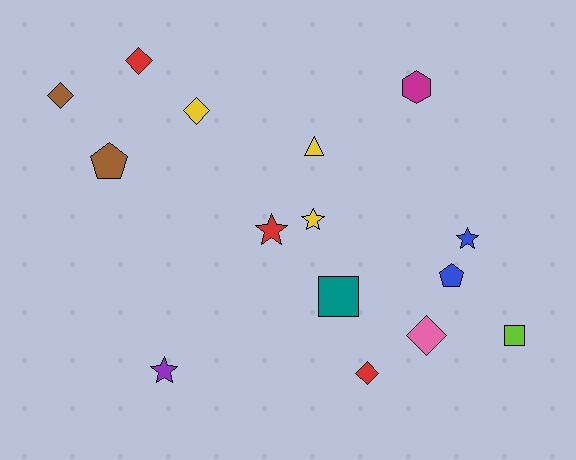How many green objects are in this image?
There are no green objects.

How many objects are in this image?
There are 15 objects.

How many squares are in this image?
There are 2 squares.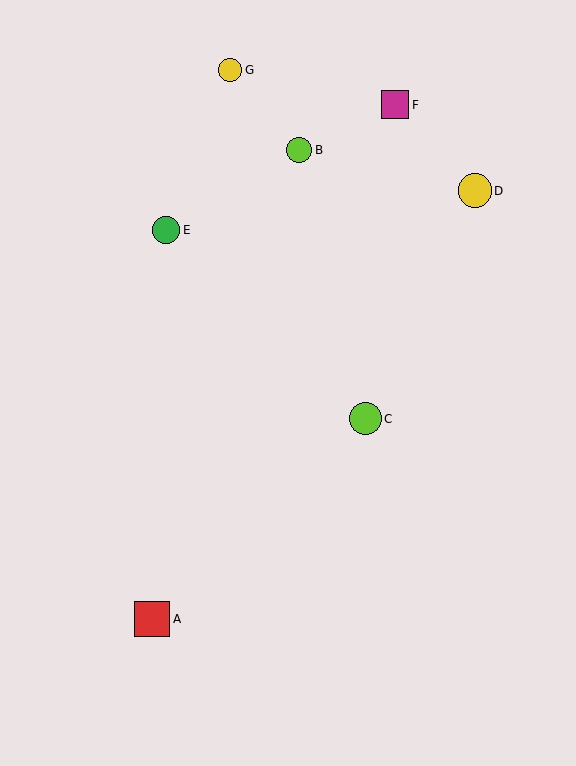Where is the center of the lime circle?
The center of the lime circle is at (299, 150).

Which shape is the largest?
The red square (labeled A) is the largest.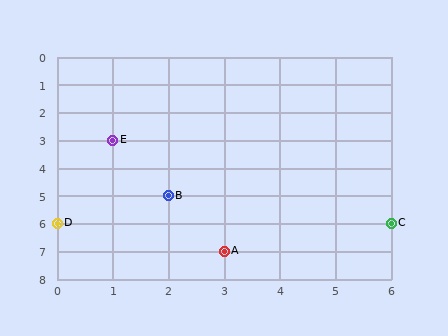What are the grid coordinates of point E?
Point E is at grid coordinates (1, 3).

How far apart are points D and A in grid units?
Points D and A are 3 columns and 1 row apart (about 3.2 grid units diagonally).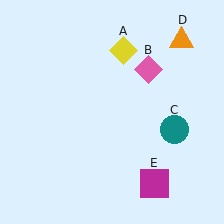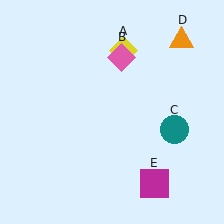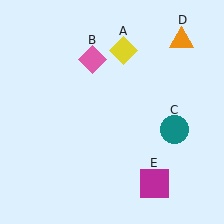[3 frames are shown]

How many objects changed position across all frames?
1 object changed position: pink diamond (object B).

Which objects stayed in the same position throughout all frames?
Yellow diamond (object A) and teal circle (object C) and orange triangle (object D) and magenta square (object E) remained stationary.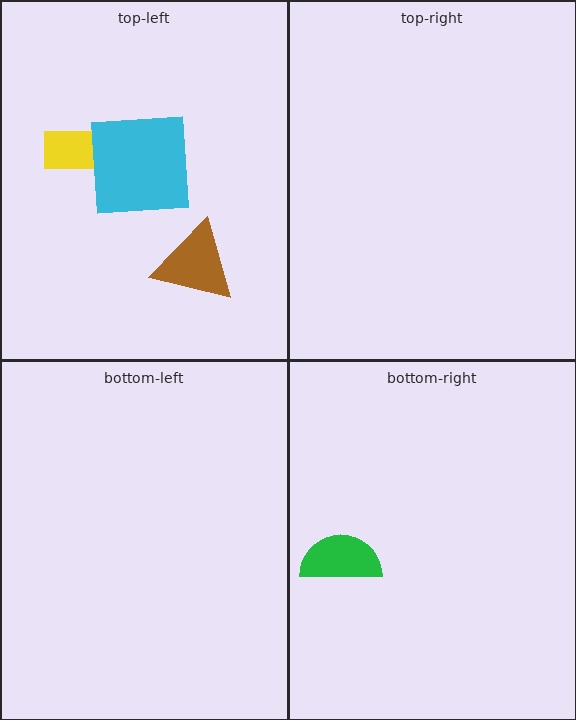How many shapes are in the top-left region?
3.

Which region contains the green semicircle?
The bottom-right region.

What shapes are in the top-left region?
The yellow rectangle, the cyan square, the brown triangle.